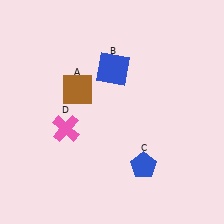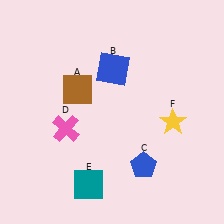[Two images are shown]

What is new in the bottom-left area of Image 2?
A teal square (E) was added in the bottom-left area of Image 2.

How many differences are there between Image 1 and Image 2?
There are 2 differences between the two images.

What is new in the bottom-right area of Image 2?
A yellow star (F) was added in the bottom-right area of Image 2.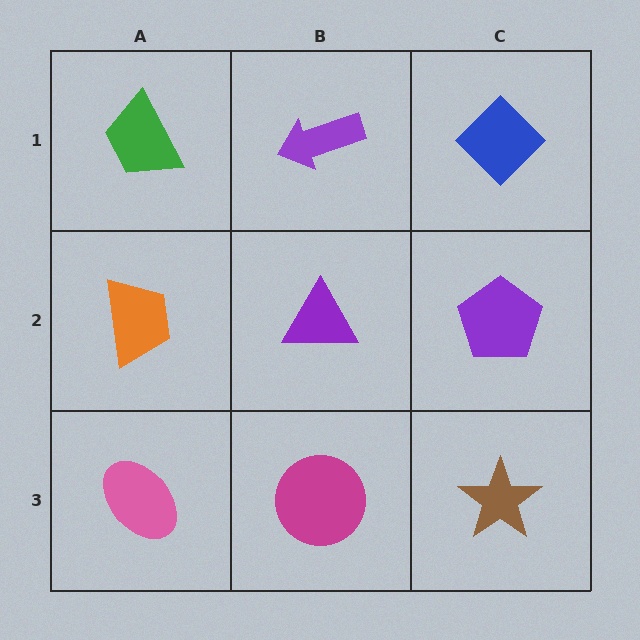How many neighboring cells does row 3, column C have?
2.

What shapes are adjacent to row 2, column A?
A green trapezoid (row 1, column A), a pink ellipse (row 3, column A), a purple triangle (row 2, column B).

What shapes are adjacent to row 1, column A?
An orange trapezoid (row 2, column A), a purple arrow (row 1, column B).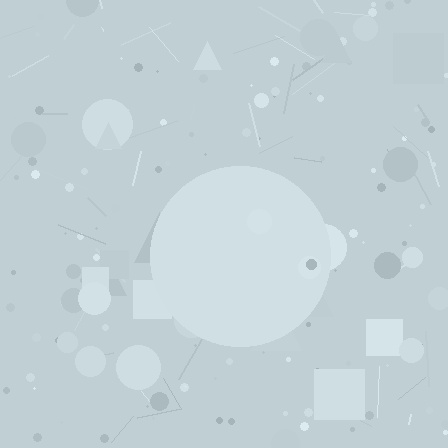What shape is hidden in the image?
A circle is hidden in the image.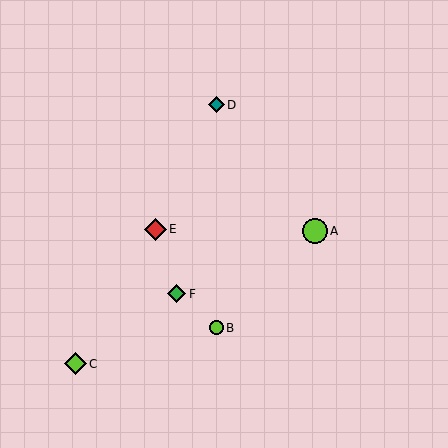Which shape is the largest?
The lime circle (labeled A) is the largest.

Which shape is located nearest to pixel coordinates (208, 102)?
The teal diamond (labeled D) at (216, 105) is nearest to that location.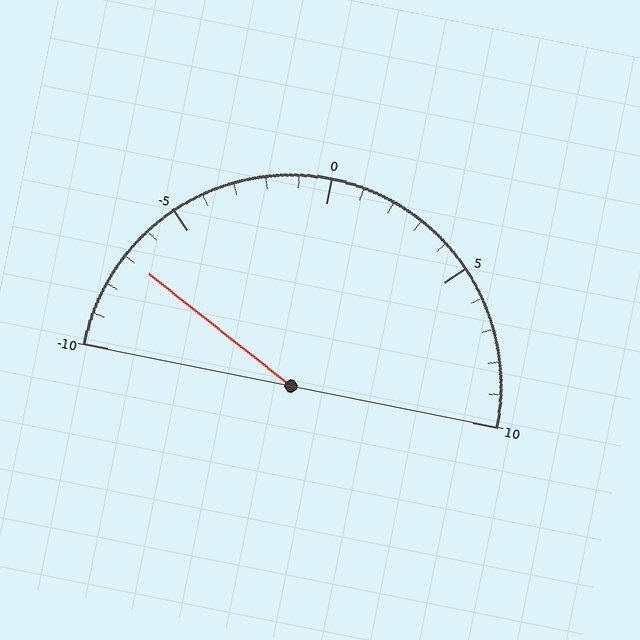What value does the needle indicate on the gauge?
The needle indicates approximately -7.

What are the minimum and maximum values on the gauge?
The gauge ranges from -10 to 10.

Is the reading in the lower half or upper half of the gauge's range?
The reading is in the lower half of the range (-10 to 10).